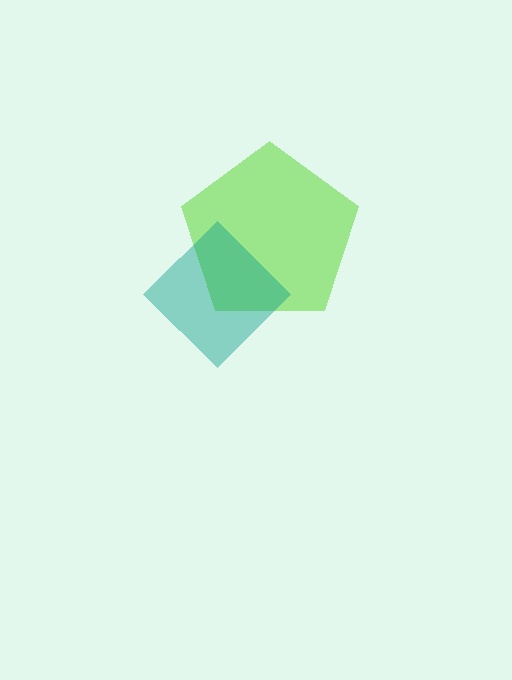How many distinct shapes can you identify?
There are 2 distinct shapes: a lime pentagon, a teal diamond.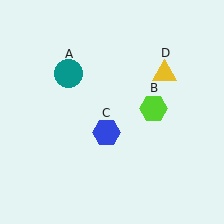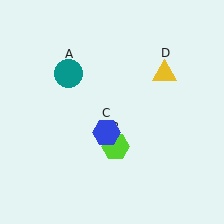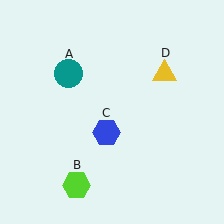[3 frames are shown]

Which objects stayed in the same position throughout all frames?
Teal circle (object A) and blue hexagon (object C) and yellow triangle (object D) remained stationary.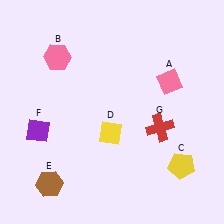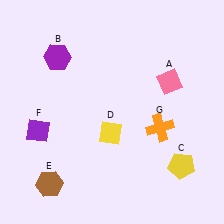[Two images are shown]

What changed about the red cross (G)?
In Image 1, G is red. In Image 2, it changed to orange.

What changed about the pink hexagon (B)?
In Image 1, B is pink. In Image 2, it changed to purple.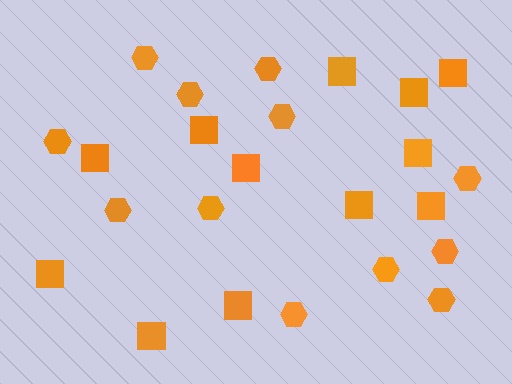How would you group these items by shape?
There are 2 groups: one group of squares (12) and one group of hexagons (12).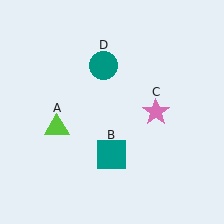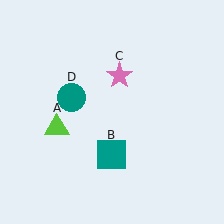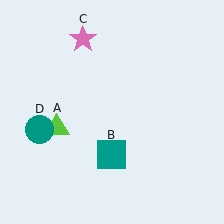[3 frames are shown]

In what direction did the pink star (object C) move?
The pink star (object C) moved up and to the left.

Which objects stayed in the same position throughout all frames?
Lime triangle (object A) and teal square (object B) remained stationary.